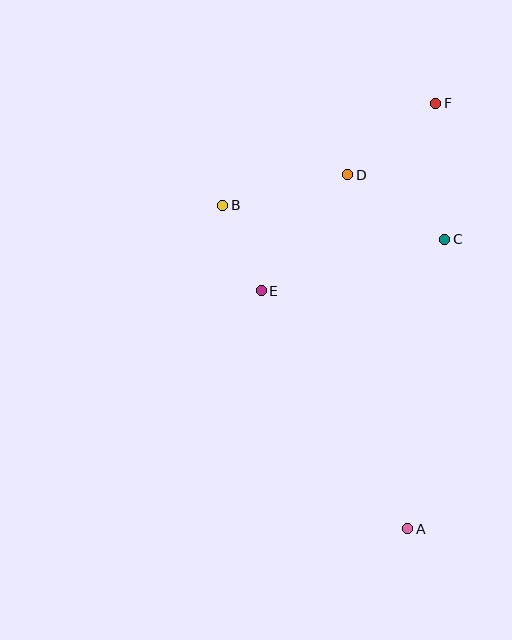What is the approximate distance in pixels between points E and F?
The distance between E and F is approximately 256 pixels.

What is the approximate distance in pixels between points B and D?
The distance between B and D is approximately 129 pixels.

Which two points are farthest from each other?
Points A and F are farthest from each other.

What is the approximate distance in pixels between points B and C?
The distance between B and C is approximately 225 pixels.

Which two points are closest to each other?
Points B and E are closest to each other.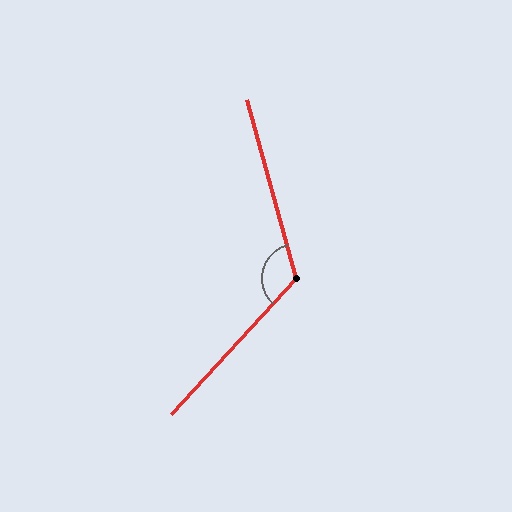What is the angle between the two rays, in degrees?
Approximately 122 degrees.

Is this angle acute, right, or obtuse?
It is obtuse.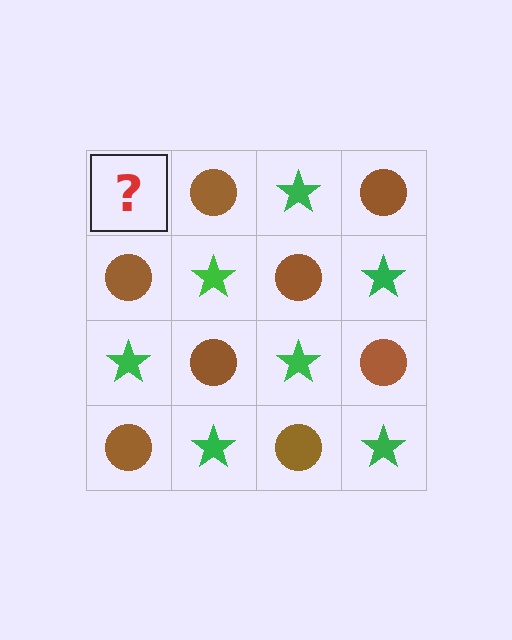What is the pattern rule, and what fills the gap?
The rule is that it alternates green star and brown circle in a checkerboard pattern. The gap should be filled with a green star.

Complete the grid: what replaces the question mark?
The question mark should be replaced with a green star.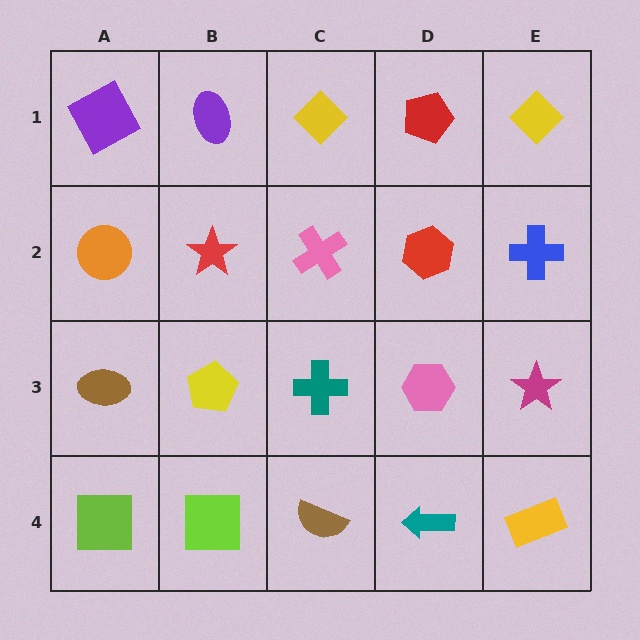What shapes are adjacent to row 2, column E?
A yellow diamond (row 1, column E), a magenta star (row 3, column E), a red hexagon (row 2, column D).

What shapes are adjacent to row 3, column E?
A blue cross (row 2, column E), a yellow rectangle (row 4, column E), a pink hexagon (row 3, column D).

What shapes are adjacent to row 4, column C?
A teal cross (row 3, column C), a lime square (row 4, column B), a teal arrow (row 4, column D).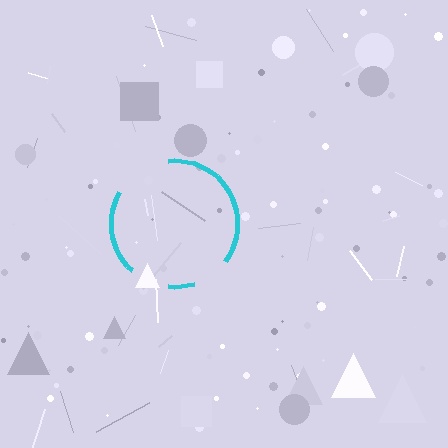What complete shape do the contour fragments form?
The contour fragments form a circle.